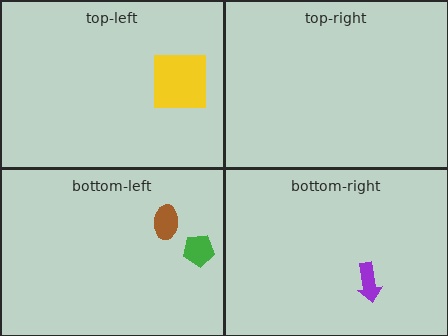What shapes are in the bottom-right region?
The purple arrow.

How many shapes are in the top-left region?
1.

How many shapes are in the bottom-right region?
1.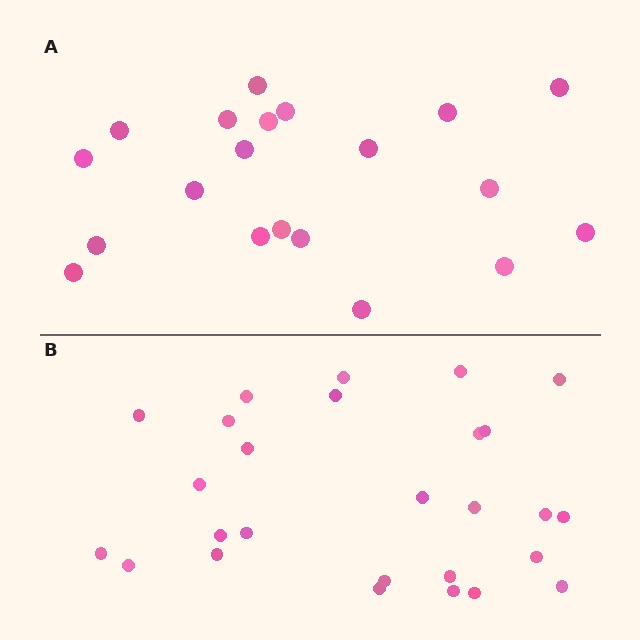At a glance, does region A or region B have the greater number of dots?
Region B (the bottom region) has more dots.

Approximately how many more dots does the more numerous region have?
Region B has roughly 8 or so more dots than region A.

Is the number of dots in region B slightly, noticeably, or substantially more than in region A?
Region B has noticeably more, but not dramatically so. The ratio is roughly 1.4 to 1.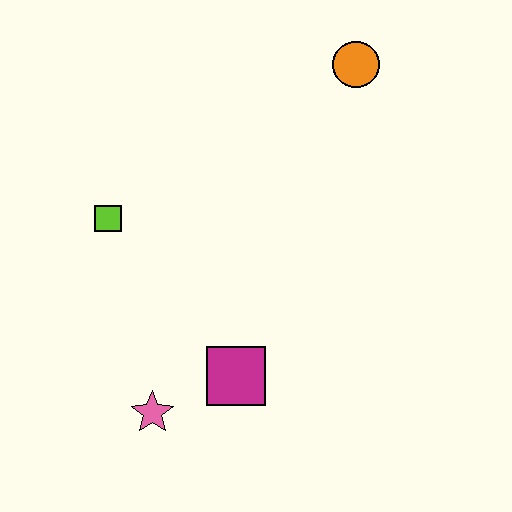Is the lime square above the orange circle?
No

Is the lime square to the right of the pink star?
No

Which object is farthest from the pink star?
The orange circle is farthest from the pink star.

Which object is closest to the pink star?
The magenta square is closest to the pink star.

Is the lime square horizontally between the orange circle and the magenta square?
No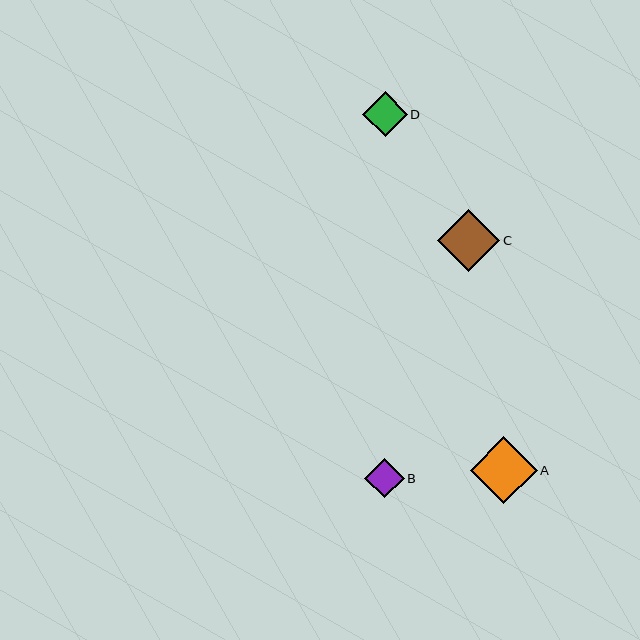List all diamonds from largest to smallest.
From largest to smallest: A, C, D, B.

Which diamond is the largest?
Diamond A is the largest with a size of approximately 67 pixels.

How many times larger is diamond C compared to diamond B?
Diamond C is approximately 1.6 times the size of diamond B.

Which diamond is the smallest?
Diamond B is the smallest with a size of approximately 40 pixels.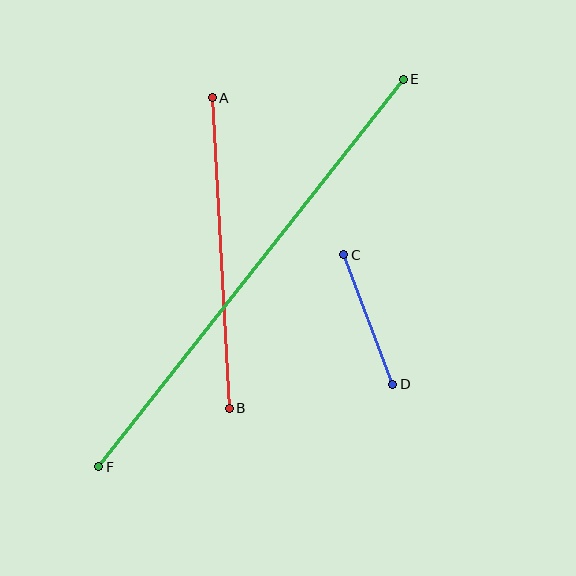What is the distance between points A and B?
The distance is approximately 311 pixels.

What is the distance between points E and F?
The distance is approximately 493 pixels.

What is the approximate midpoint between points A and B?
The midpoint is at approximately (221, 253) pixels.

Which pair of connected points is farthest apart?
Points E and F are farthest apart.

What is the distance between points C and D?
The distance is approximately 138 pixels.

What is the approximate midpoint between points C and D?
The midpoint is at approximately (368, 320) pixels.